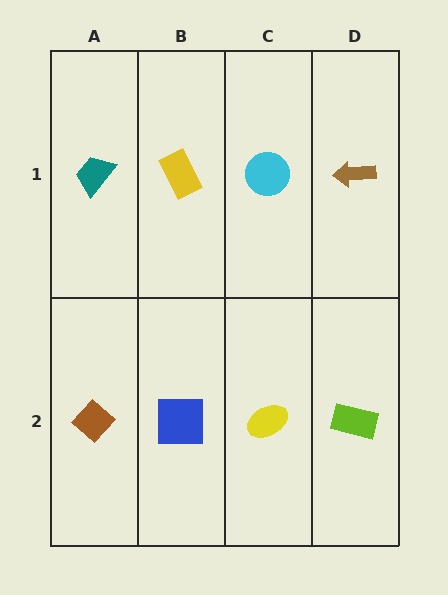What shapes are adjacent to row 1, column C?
A yellow ellipse (row 2, column C), a yellow rectangle (row 1, column B), a brown arrow (row 1, column D).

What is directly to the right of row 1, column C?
A brown arrow.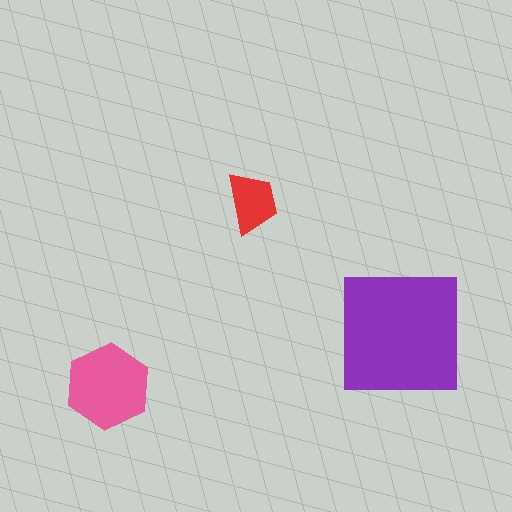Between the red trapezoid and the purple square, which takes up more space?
The purple square.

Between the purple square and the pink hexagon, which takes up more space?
The purple square.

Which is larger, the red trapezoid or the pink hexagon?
The pink hexagon.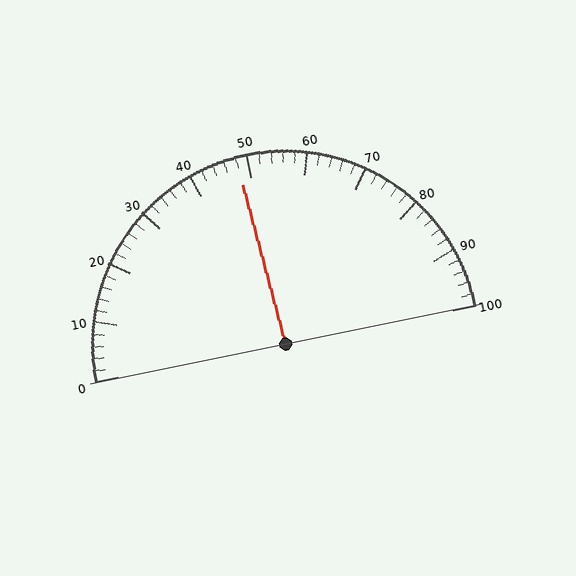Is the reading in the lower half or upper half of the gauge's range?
The reading is in the lower half of the range (0 to 100).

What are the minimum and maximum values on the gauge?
The gauge ranges from 0 to 100.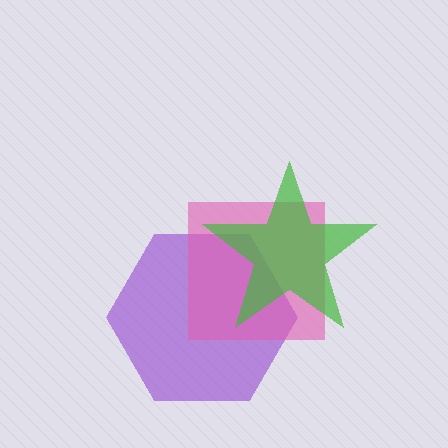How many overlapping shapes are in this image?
There are 3 overlapping shapes in the image.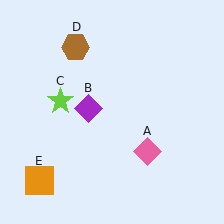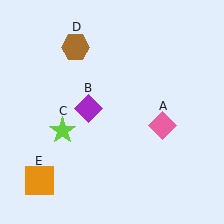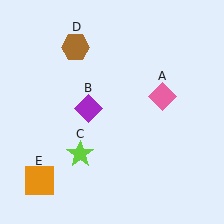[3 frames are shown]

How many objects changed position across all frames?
2 objects changed position: pink diamond (object A), lime star (object C).